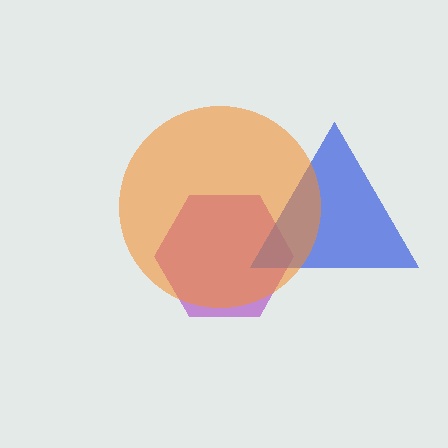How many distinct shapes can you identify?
There are 3 distinct shapes: a purple hexagon, a blue triangle, an orange circle.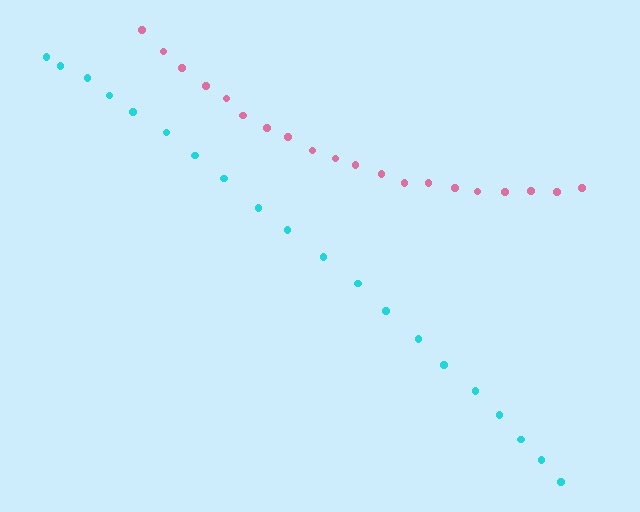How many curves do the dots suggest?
There are 2 distinct paths.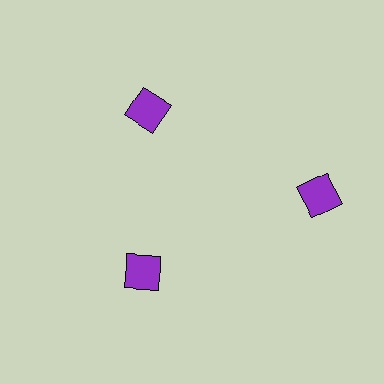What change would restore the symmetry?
The symmetry would be restored by moving it inward, back onto the ring so that all 3 diamonds sit at equal angles and equal distance from the center.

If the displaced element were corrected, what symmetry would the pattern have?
It would have 3-fold rotational symmetry — the pattern would map onto itself every 120 degrees.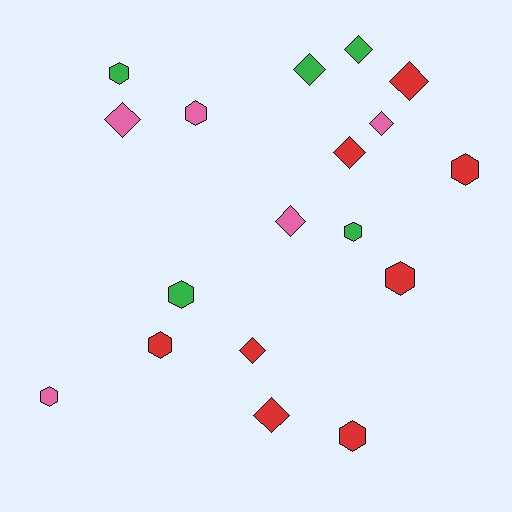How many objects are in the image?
There are 18 objects.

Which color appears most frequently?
Red, with 8 objects.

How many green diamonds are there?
There are 2 green diamonds.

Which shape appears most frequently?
Hexagon, with 9 objects.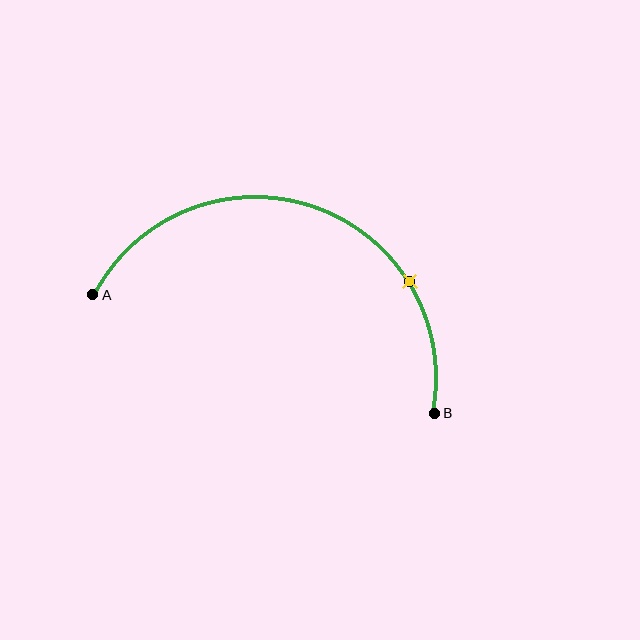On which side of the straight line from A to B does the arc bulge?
The arc bulges above the straight line connecting A and B.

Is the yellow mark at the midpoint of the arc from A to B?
No. The yellow mark lies on the arc but is closer to endpoint B. The arc midpoint would be at the point on the curve equidistant along the arc from both A and B.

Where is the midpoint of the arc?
The arc midpoint is the point on the curve farthest from the straight line joining A and B. It sits above that line.